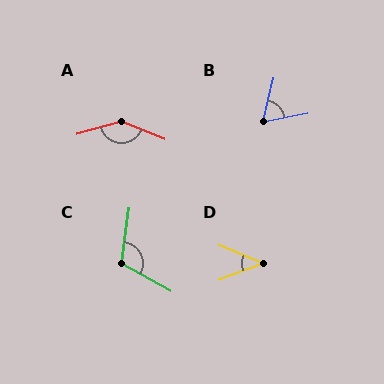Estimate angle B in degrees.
Approximately 65 degrees.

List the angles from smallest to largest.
D (43°), B (65°), C (112°), A (143°).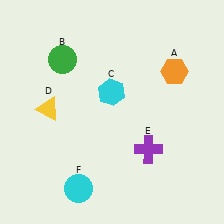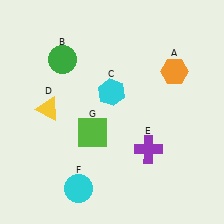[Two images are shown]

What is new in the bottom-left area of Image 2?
A lime square (G) was added in the bottom-left area of Image 2.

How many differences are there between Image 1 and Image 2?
There is 1 difference between the two images.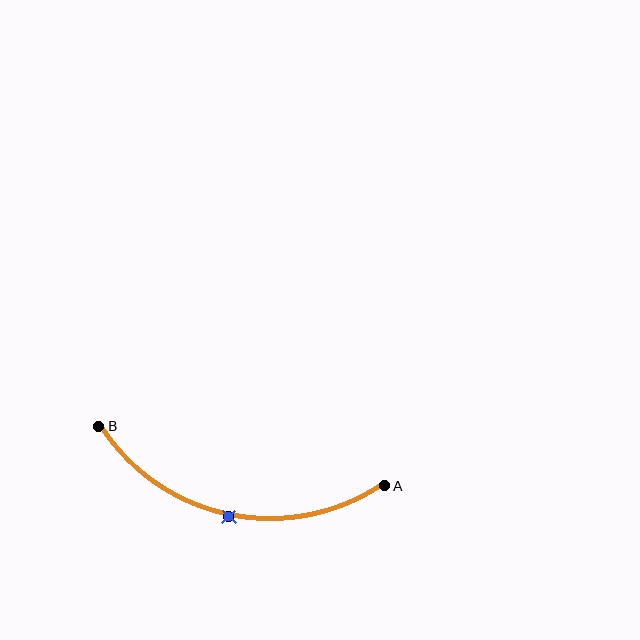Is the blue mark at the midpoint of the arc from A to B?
Yes. The blue mark lies on the arc at equal arc-length from both A and B — it is the arc midpoint.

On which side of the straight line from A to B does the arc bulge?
The arc bulges below the straight line connecting A and B.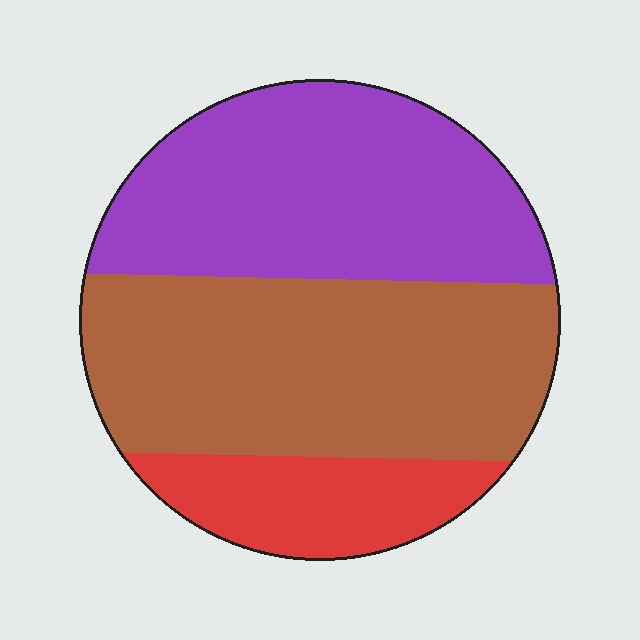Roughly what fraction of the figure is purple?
Purple covers about 40% of the figure.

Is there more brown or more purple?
Brown.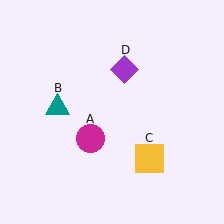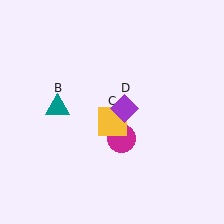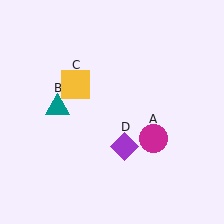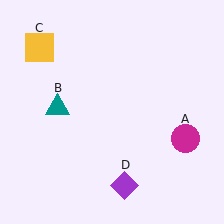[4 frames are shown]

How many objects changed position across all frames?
3 objects changed position: magenta circle (object A), yellow square (object C), purple diamond (object D).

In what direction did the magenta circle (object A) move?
The magenta circle (object A) moved right.